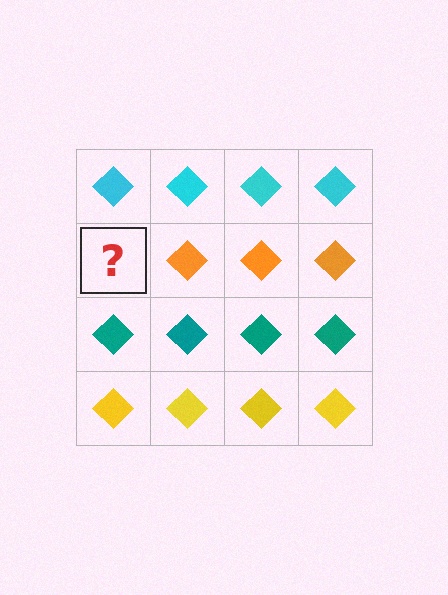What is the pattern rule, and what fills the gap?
The rule is that each row has a consistent color. The gap should be filled with an orange diamond.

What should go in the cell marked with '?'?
The missing cell should contain an orange diamond.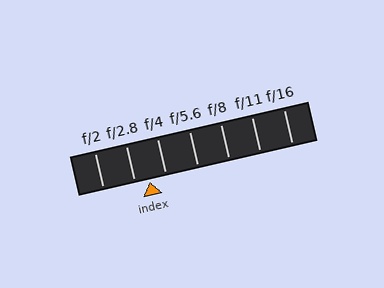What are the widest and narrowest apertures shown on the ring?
The widest aperture shown is f/2 and the narrowest is f/16.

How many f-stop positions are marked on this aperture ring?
There are 7 f-stop positions marked.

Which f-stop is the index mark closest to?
The index mark is closest to f/2.8.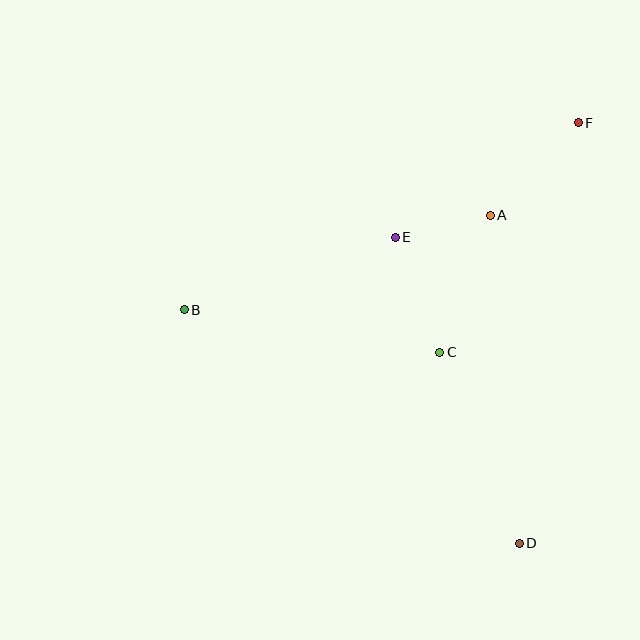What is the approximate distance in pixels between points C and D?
The distance between C and D is approximately 207 pixels.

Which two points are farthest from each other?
Points B and F are farthest from each other.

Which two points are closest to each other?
Points A and E are closest to each other.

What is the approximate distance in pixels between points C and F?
The distance between C and F is approximately 268 pixels.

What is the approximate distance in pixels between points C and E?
The distance between C and E is approximately 123 pixels.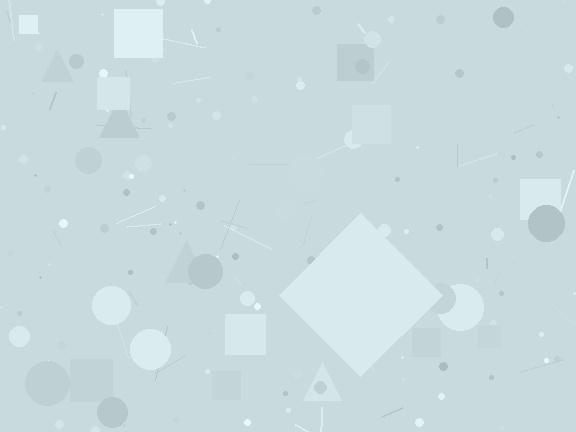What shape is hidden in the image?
A diamond is hidden in the image.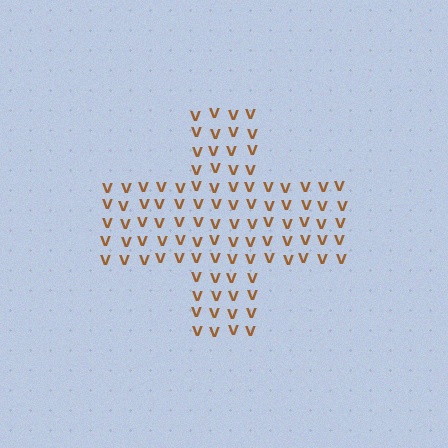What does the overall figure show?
The overall figure shows a cross.